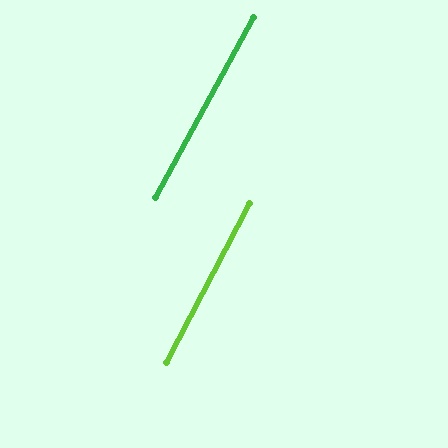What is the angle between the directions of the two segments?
Approximately 1 degree.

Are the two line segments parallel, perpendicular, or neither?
Parallel — their directions differ by only 0.8°.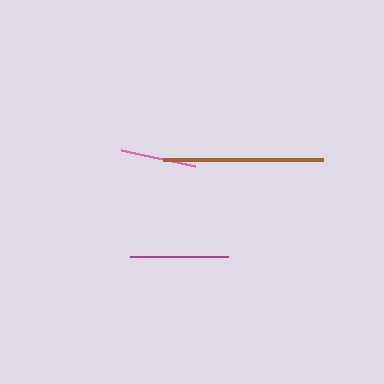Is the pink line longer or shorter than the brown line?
The brown line is longer than the pink line.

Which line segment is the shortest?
The pink line is the shortest at approximately 75 pixels.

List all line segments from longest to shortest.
From longest to shortest: brown, magenta, pink.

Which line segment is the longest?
The brown line is the longest at approximately 160 pixels.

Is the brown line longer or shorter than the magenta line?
The brown line is longer than the magenta line.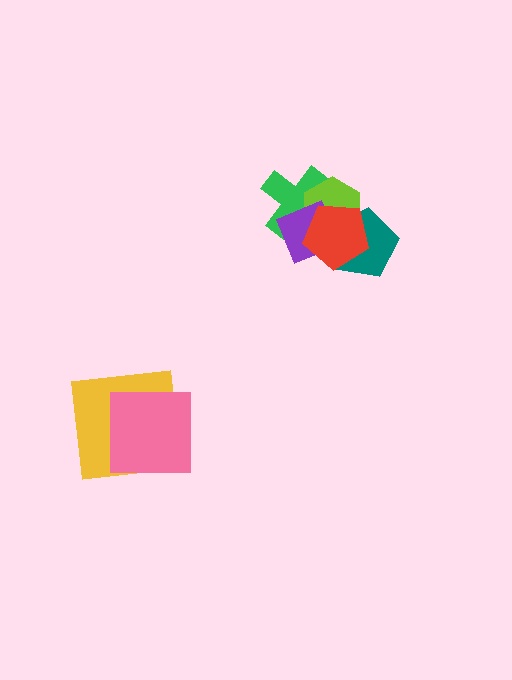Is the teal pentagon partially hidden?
Yes, it is partially covered by another shape.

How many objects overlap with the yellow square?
1 object overlaps with the yellow square.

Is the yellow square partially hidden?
Yes, it is partially covered by another shape.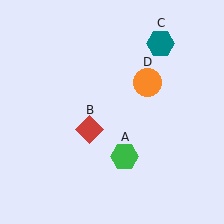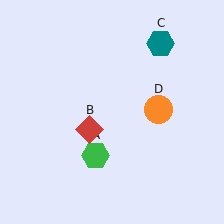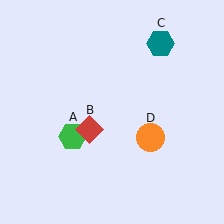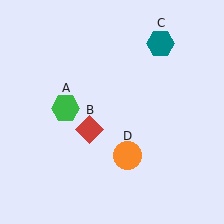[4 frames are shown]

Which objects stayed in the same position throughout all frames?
Red diamond (object B) and teal hexagon (object C) remained stationary.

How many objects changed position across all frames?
2 objects changed position: green hexagon (object A), orange circle (object D).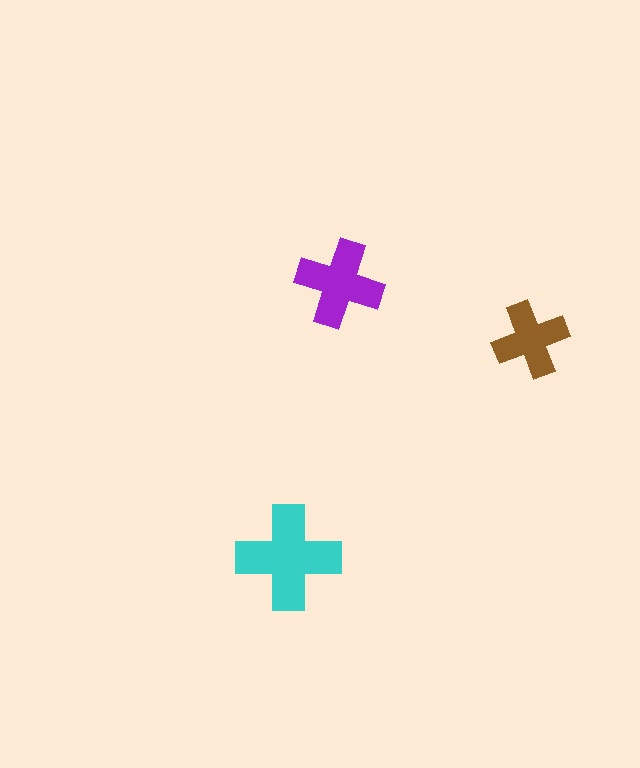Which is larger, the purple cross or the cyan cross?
The cyan one.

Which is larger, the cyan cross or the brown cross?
The cyan one.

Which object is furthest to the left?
The cyan cross is leftmost.